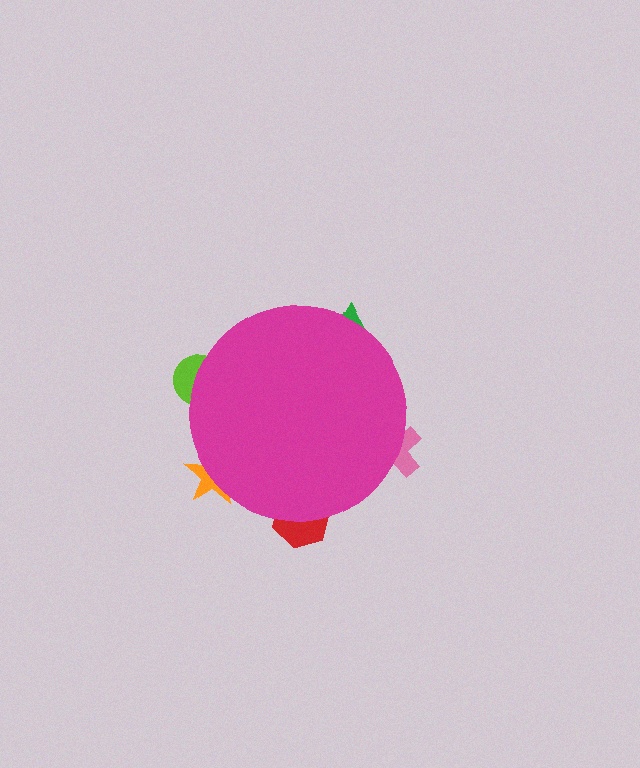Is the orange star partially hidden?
Yes, the orange star is partially hidden behind the magenta circle.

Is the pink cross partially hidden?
Yes, the pink cross is partially hidden behind the magenta circle.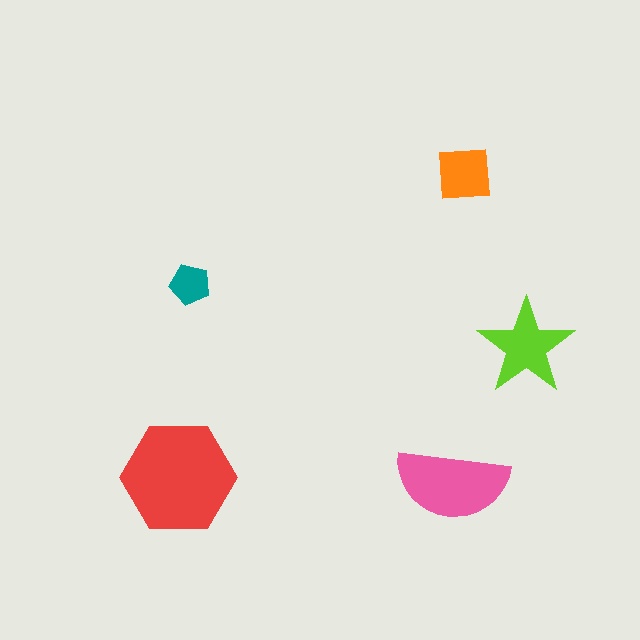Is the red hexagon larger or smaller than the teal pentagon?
Larger.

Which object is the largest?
The red hexagon.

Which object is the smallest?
The teal pentagon.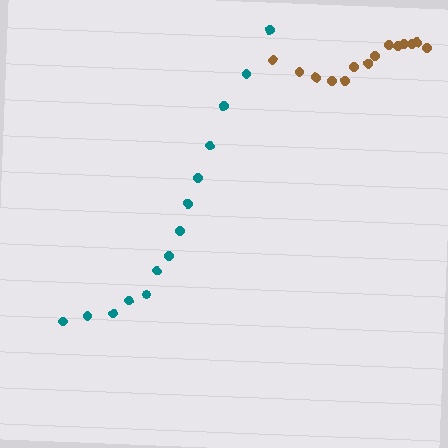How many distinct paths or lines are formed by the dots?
There are 2 distinct paths.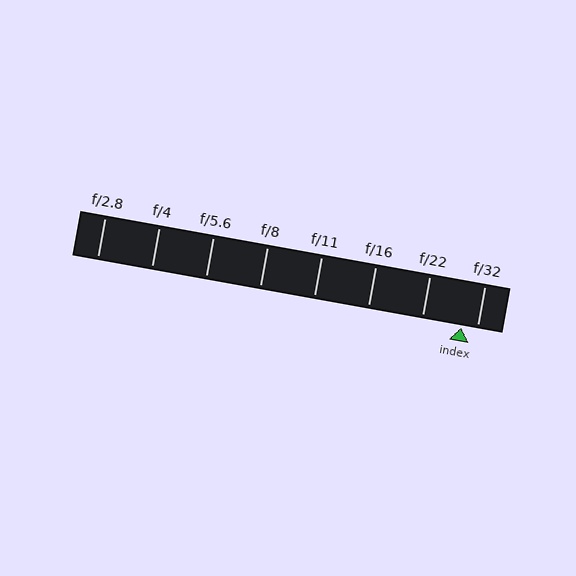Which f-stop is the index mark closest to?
The index mark is closest to f/32.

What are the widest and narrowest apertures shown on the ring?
The widest aperture shown is f/2.8 and the narrowest is f/32.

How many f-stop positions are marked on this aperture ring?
There are 8 f-stop positions marked.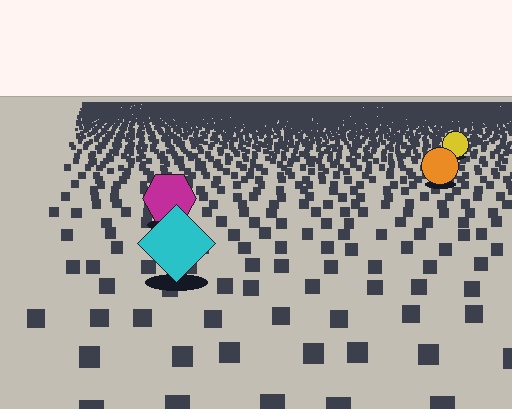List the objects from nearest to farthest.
From nearest to farthest: the cyan diamond, the magenta hexagon, the orange circle, the yellow circle.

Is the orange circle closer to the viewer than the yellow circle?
Yes. The orange circle is closer — you can tell from the texture gradient: the ground texture is coarser near it.